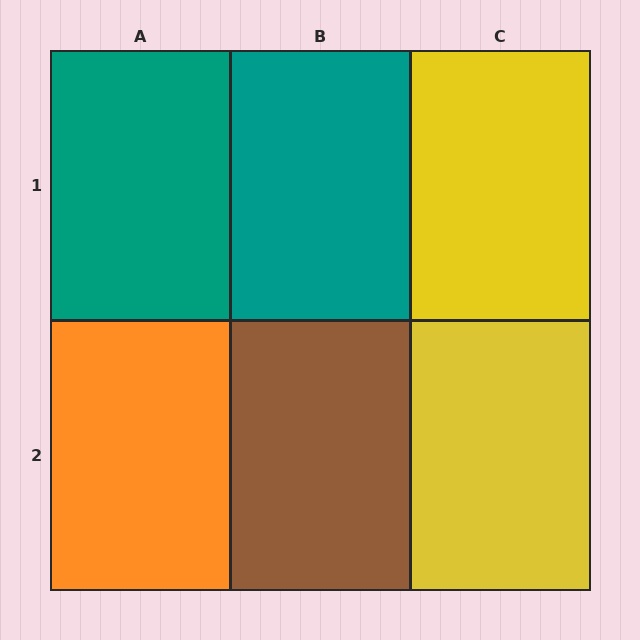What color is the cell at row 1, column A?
Teal.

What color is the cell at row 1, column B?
Teal.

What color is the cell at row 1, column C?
Yellow.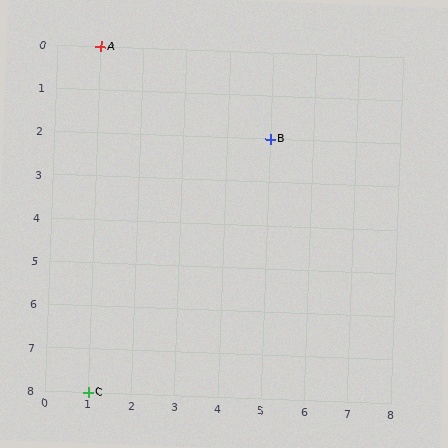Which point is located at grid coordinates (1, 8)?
Point C is at (1, 8).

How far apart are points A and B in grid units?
Points A and B are 4 columns and 2 rows apart (about 4.5 grid units diagonally).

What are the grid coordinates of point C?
Point C is at grid coordinates (1, 8).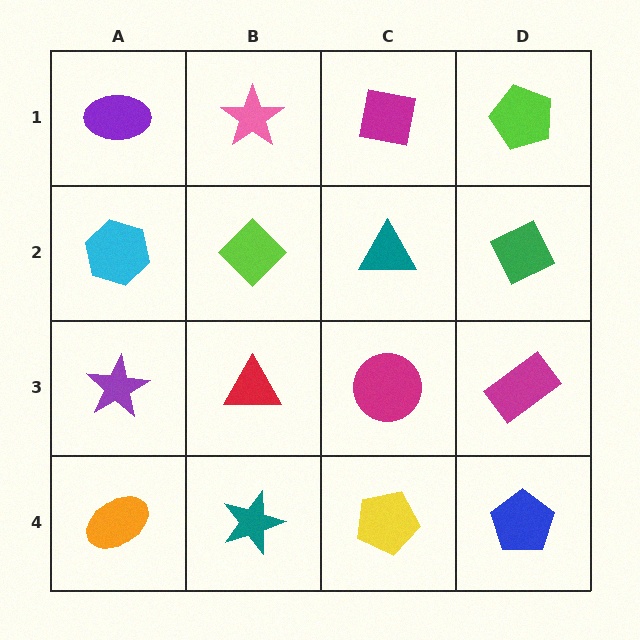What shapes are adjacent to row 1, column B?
A lime diamond (row 2, column B), a purple ellipse (row 1, column A), a magenta square (row 1, column C).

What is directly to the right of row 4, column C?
A blue pentagon.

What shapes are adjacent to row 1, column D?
A green diamond (row 2, column D), a magenta square (row 1, column C).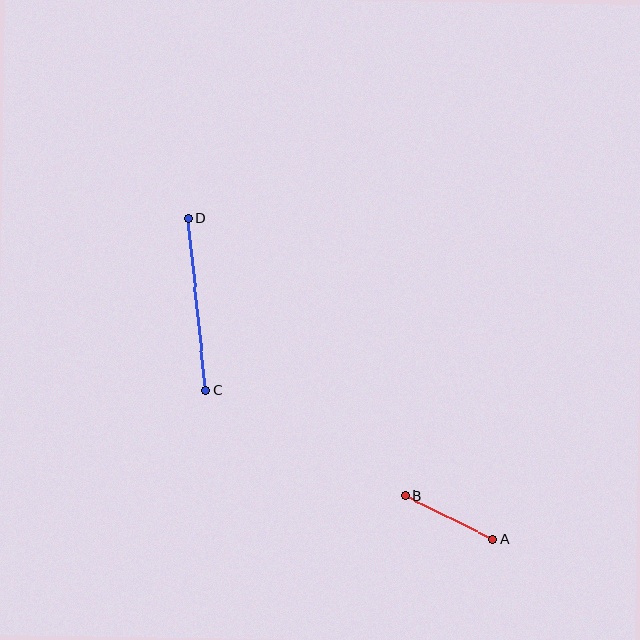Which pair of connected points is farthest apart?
Points C and D are farthest apart.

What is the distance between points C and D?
The distance is approximately 173 pixels.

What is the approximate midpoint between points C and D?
The midpoint is at approximately (197, 304) pixels.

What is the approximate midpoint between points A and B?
The midpoint is at approximately (449, 517) pixels.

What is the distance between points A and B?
The distance is approximately 97 pixels.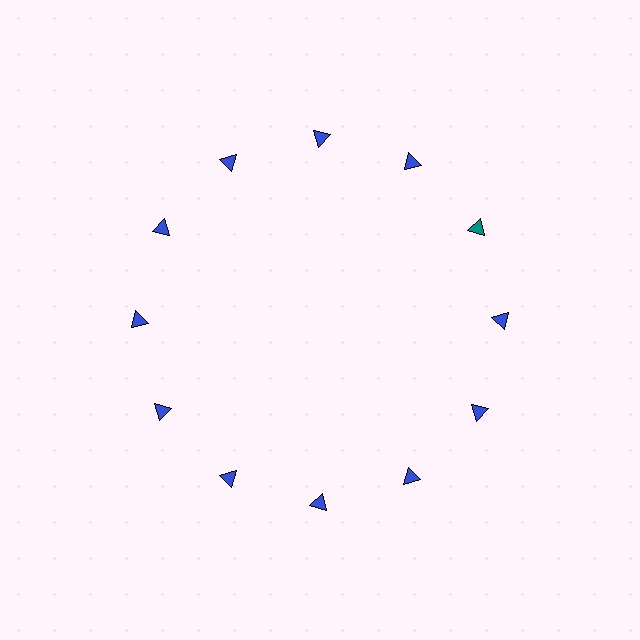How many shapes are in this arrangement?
There are 12 shapes arranged in a ring pattern.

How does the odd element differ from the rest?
It has a different color: teal instead of blue.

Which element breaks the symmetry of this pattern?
The teal triangle at roughly the 2 o'clock position breaks the symmetry. All other shapes are blue triangles.